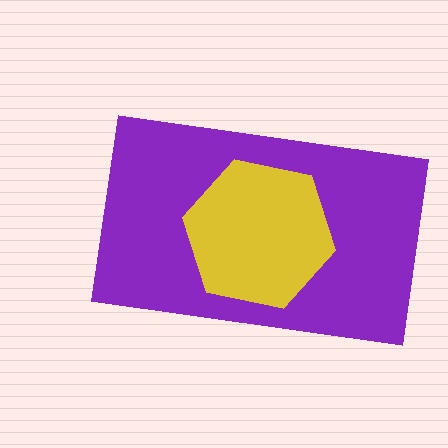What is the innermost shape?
The yellow hexagon.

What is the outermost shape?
The purple rectangle.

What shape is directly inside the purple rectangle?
The yellow hexagon.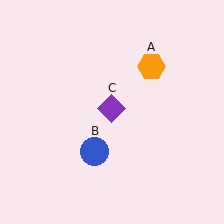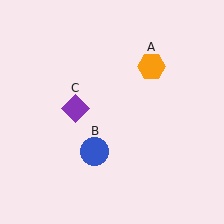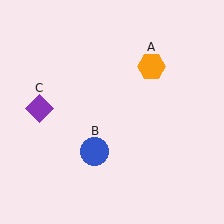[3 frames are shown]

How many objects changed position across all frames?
1 object changed position: purple diamond (object C).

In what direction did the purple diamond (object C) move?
The purple diamond (object C) moved left.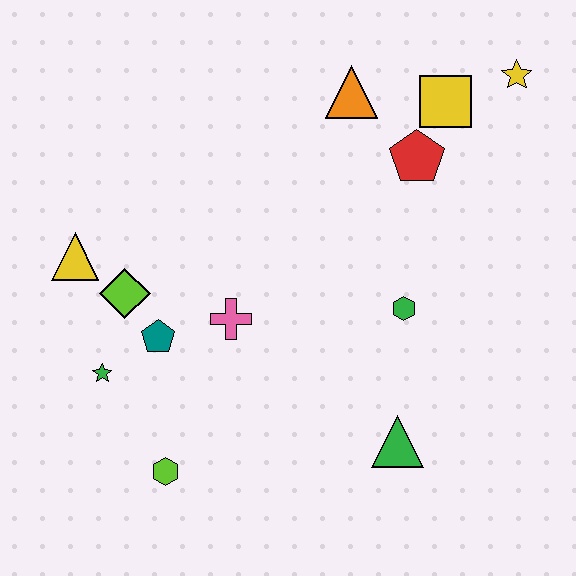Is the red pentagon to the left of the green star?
No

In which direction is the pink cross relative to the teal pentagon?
The pink cross is to the right of the teal pentagon.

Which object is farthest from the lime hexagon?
The yellow star is farthest from the lime hexagon.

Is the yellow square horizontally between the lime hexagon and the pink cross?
No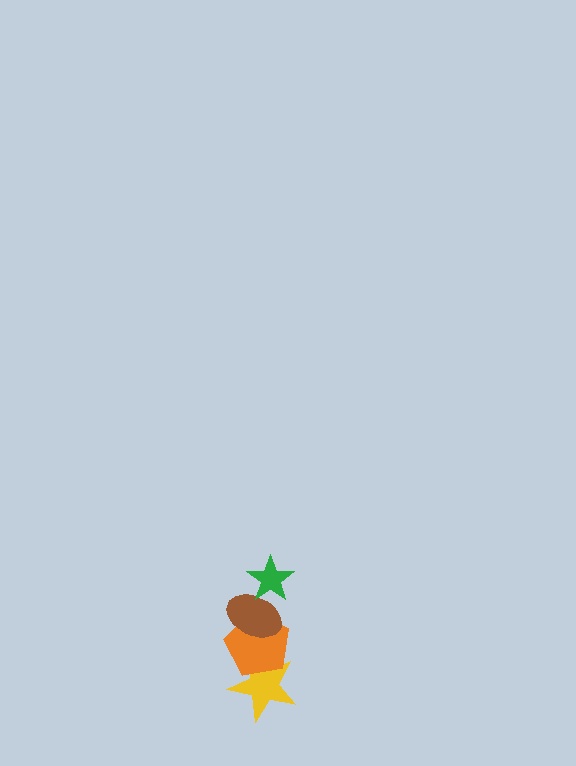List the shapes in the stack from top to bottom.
From top to bottom: the green star, the brown ellipse, the orange pentagon, the yellow star.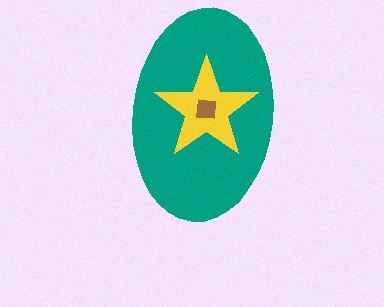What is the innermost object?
The brown square.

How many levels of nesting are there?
3.